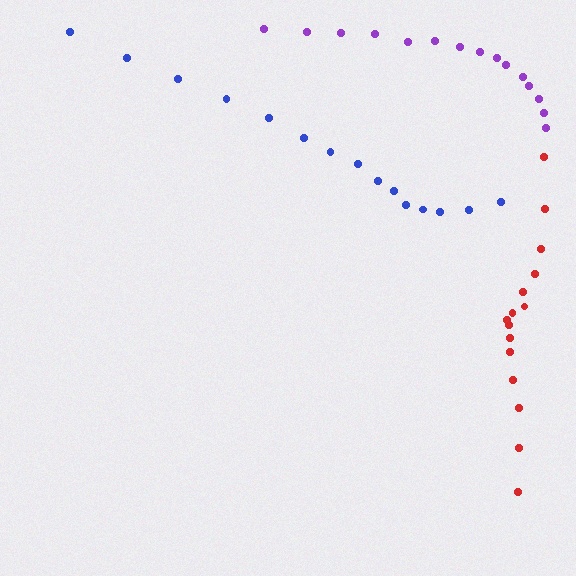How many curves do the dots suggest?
There are 3 distinct paths.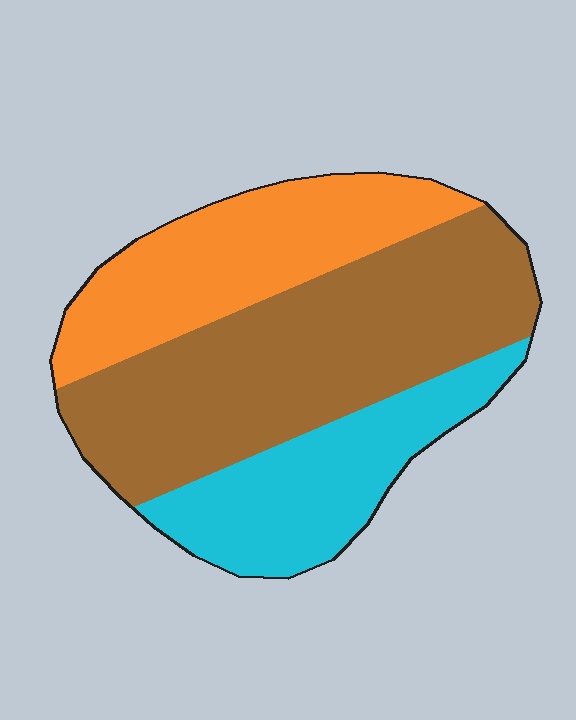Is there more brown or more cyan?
Brown.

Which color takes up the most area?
Brown, at roughly 50%.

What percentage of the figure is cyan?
Cyan takes up about one quarter (1/4) of the figure.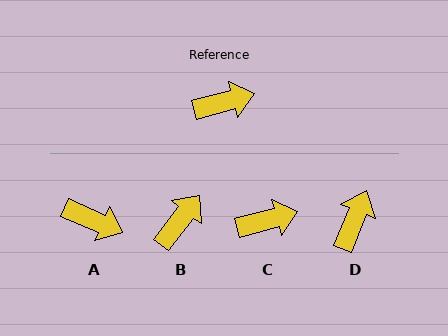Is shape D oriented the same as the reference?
No, it is off by about 53 degrees.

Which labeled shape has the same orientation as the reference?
C.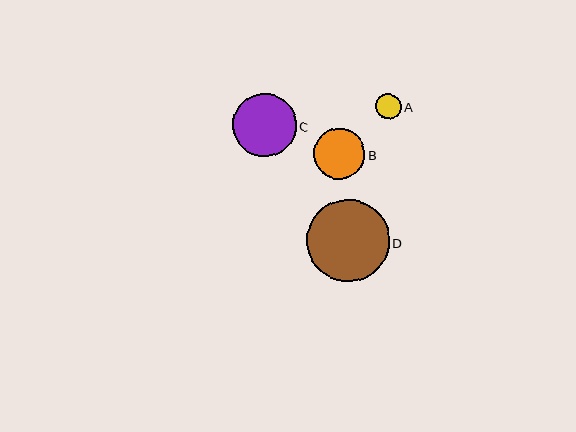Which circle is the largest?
Circle D is the largest with a size of approximately 83 pixels.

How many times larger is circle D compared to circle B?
Circle D is approximately 1.6 times the size of circle B.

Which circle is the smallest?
Circle A is the smallest with a size of approximately 25 pixels.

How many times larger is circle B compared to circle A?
Circle B is approximately 2.0 times the size of circle A.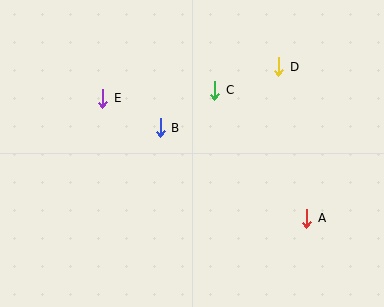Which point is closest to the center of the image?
Point B at (160, 128) is closest to the center.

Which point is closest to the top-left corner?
Point E is closest to the top-left corner.